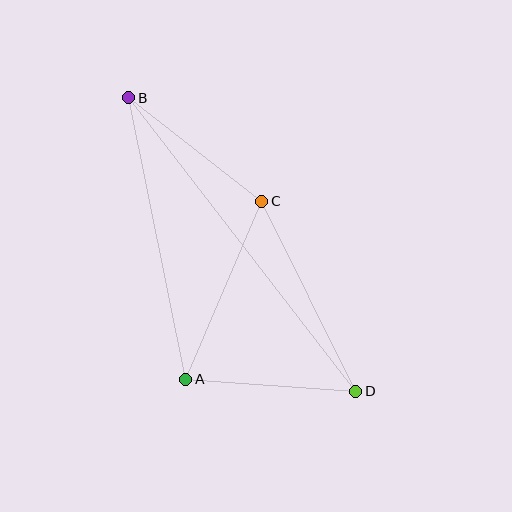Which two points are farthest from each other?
Points B and D are farthest from each other.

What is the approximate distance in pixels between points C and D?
The distance between C and D is approximately 212 pixels.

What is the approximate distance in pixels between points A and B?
The distance between A and B is approximately 287 pixels.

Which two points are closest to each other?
Points B and C are closest to each other.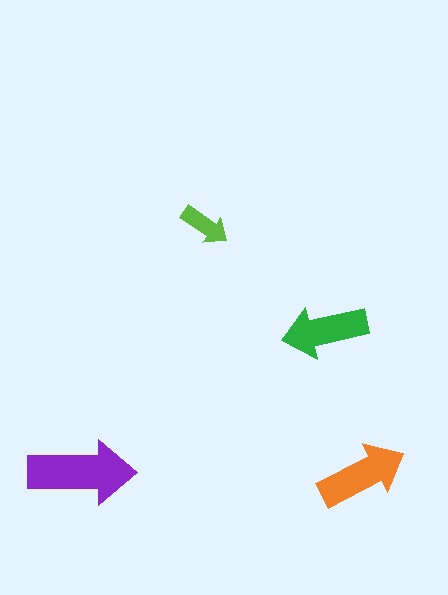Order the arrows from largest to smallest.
the purple one, the orange one, the green one, the lime one.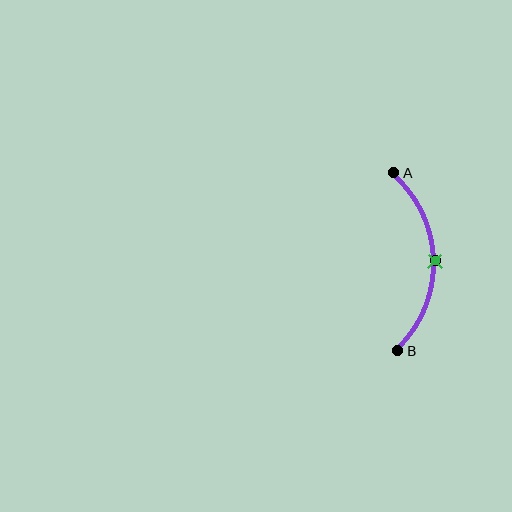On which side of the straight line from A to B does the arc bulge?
The arc bulges to the right of the straight line connecting A and B.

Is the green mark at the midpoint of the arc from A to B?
Yes. The green mark lies on the arc at equal arc-length from both A and B — it is the arc midpoint.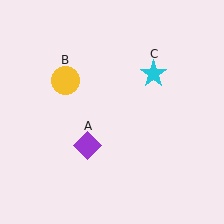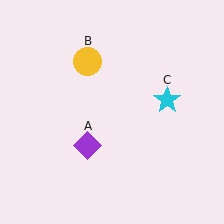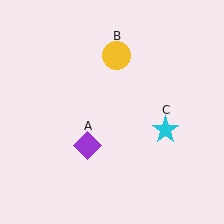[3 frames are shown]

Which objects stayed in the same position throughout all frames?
Purple diamond (object A) remained stationary.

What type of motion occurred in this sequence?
The yellow circle (object B), cyan star (object C) rotated clockwise around the center of the scene.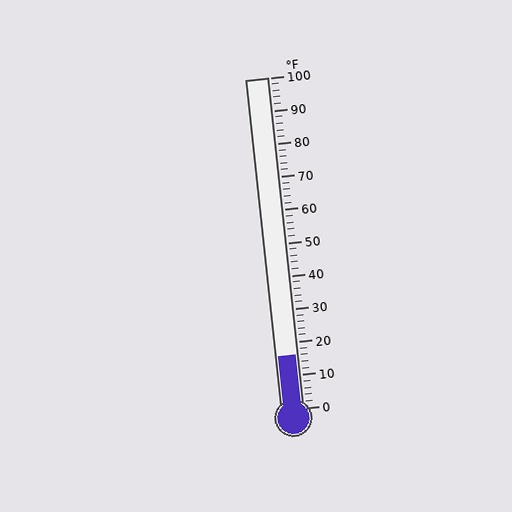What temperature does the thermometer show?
The thermometer shows approximately 16°F.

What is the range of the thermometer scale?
The thermometer scale ranges from 0°F to 100°F.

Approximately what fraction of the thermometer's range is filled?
The thermometer is filled to approximately 15% of its range.